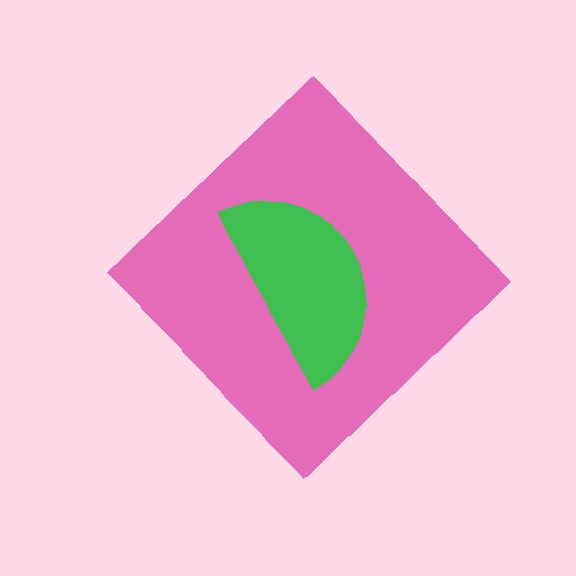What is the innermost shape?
The green semicircle.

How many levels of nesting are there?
2.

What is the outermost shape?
The pink diamond.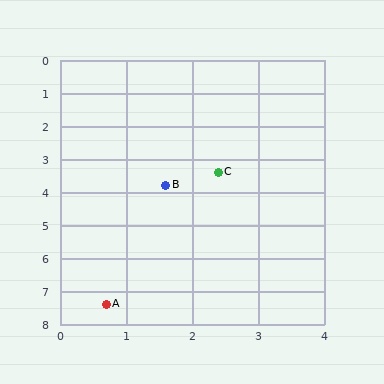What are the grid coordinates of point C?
Point C is at approximately (2.4, 3.4).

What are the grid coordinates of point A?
Point A is at approximately (0.7, 7.4).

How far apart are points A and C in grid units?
Points A and C are about 4.3 grid units apart.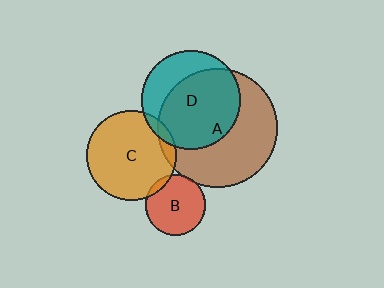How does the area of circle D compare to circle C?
Approximately 1.2 times.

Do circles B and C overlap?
Yes.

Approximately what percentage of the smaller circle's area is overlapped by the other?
Approximately 5%.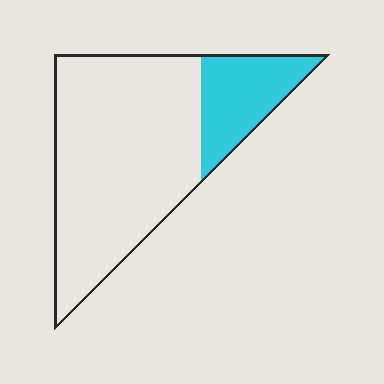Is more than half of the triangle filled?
No.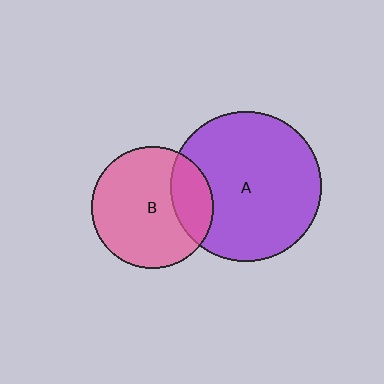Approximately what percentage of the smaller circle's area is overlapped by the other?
Approximately 25%.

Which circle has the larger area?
Circle A (purple).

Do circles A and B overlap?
Yes.